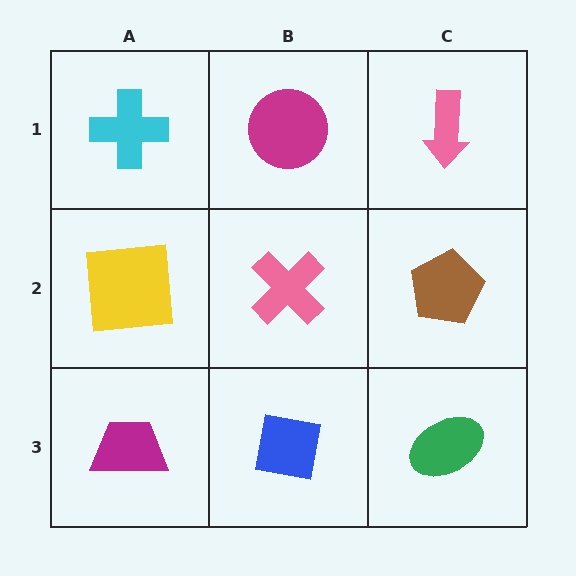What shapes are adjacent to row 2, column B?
A magenta circle (row 1, column B), a blue square (row 3, column B), a yellow square (row 2, column A), a brown pentagon (row 2, column C).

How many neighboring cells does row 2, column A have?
3.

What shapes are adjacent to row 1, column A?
A yellow square (row 2, column A), a magenta circle (row 1, column B).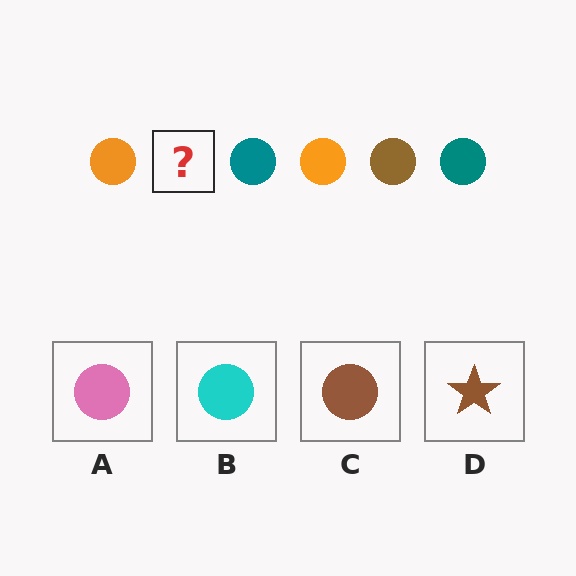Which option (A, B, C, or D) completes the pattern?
C.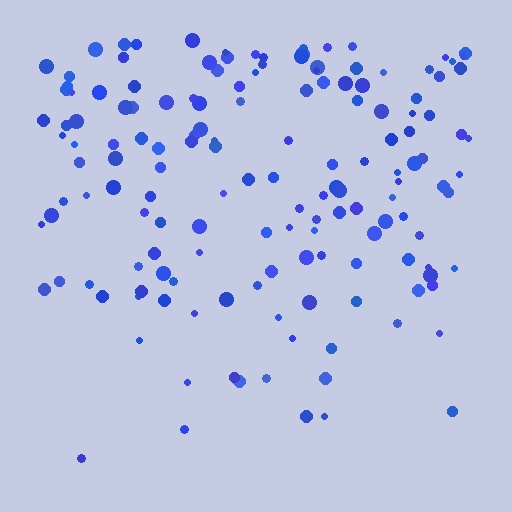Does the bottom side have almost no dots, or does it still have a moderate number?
Still a moderate number, just noticeably fewer than the top.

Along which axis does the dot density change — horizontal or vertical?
Vertical.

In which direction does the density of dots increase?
From bottom to top, with the top side densest.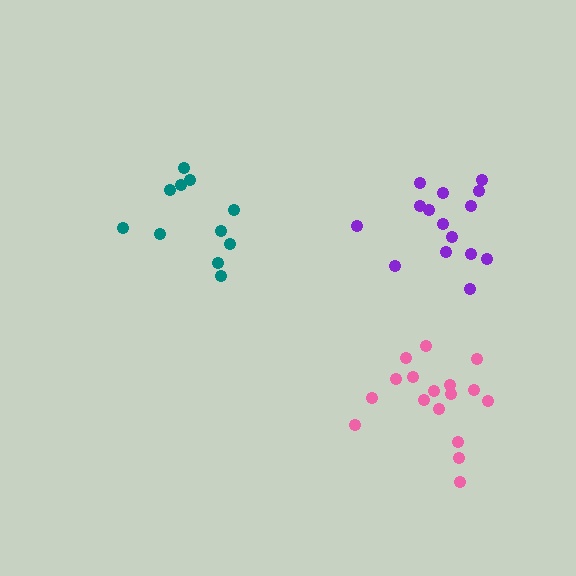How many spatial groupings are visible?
There are 3 spatial groupings.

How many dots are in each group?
Group 1: 11 dots, Group 2: 15 dots, Group 3: 17 dots (43 total).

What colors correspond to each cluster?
The clusters are colored: teal, purple, pink.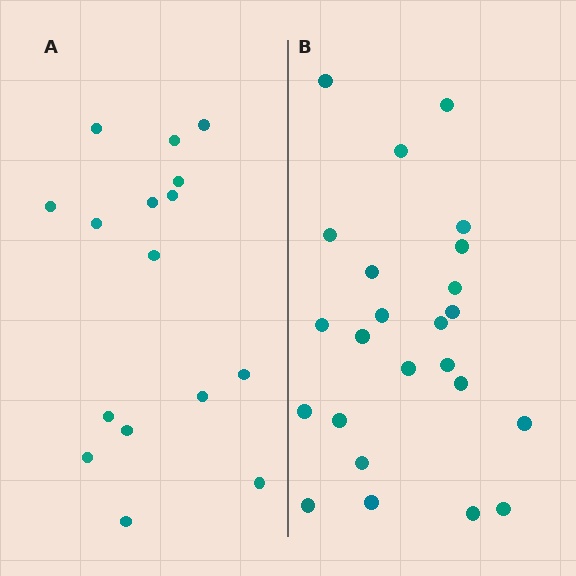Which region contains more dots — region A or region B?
Region B (the right region) has more dots.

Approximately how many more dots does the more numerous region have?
Region B has roughly 8 or so more dots than region A.